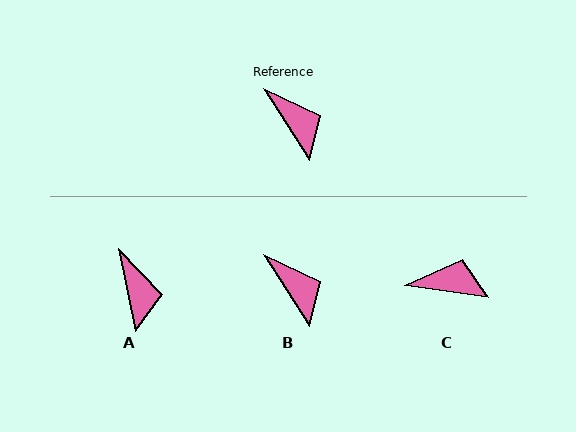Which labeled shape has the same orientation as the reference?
B.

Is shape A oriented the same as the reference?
No, it is off by about 22 degrees.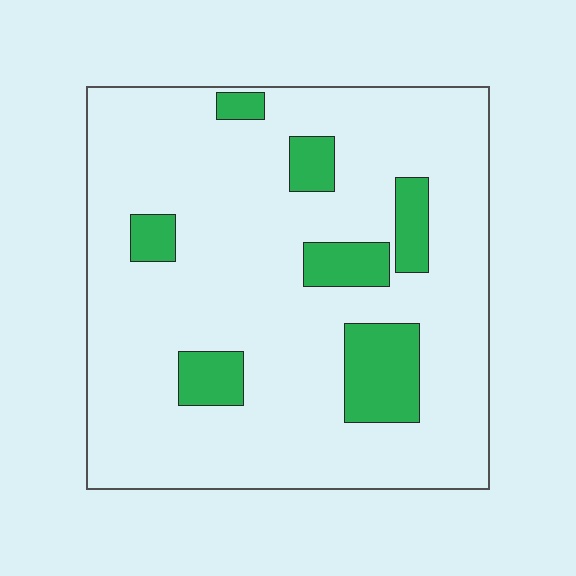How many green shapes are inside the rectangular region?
7.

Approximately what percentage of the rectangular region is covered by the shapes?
Approximately 15%.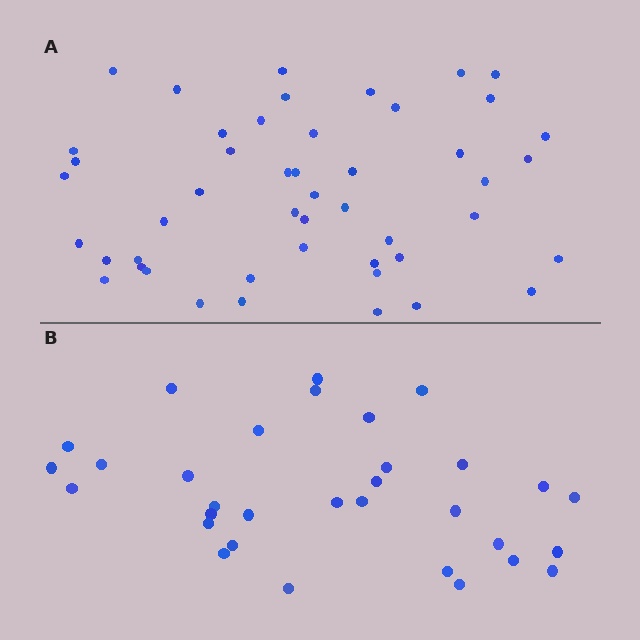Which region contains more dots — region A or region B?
Region A (the top region) has more dots.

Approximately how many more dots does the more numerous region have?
Region A has approximately 15 more dots than region B.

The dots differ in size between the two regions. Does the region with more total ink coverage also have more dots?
No. Region B has more total ink coverage because its dots are larger, but region A actually contains more individual dots. Total area can be misleading — the number of items is what matters here.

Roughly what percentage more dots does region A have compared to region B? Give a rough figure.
About 50% more.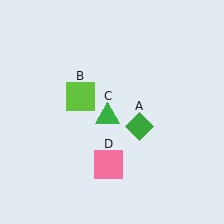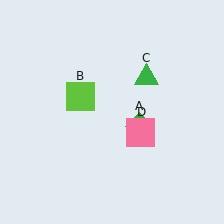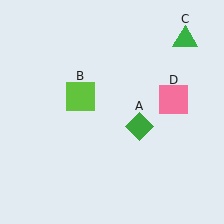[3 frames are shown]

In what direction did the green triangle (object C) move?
The green triangle (object C) moved up and to the right.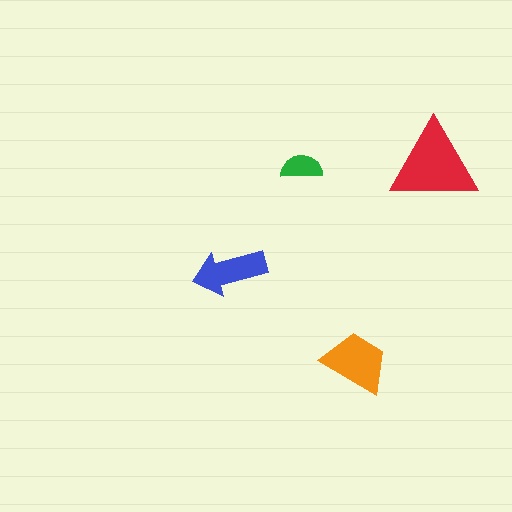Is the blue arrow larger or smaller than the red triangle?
Smaller.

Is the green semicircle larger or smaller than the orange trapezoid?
Smaller.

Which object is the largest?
The red triangle.